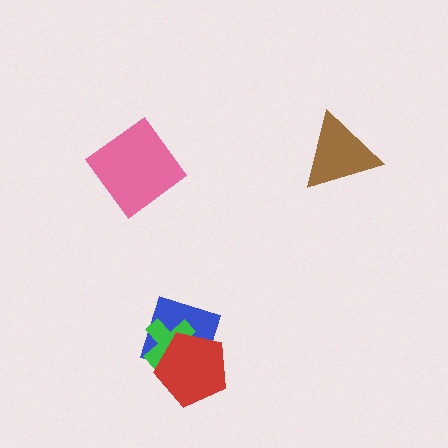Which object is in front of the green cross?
The red pentagon is in front of the green cross.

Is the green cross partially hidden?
Yes, it is partially covered by another shape.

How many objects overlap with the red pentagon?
2 objects overlap with the red pentagon.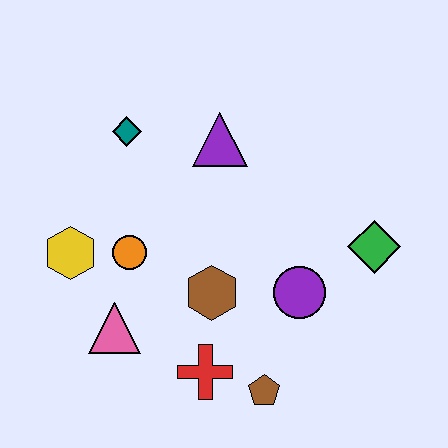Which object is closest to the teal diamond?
The purple triangle is closest to the teal diamond.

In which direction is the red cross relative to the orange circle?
The red cross is below the orange circle.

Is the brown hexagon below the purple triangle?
Yes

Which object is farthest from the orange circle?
The green diamond is farthest from the orange circle.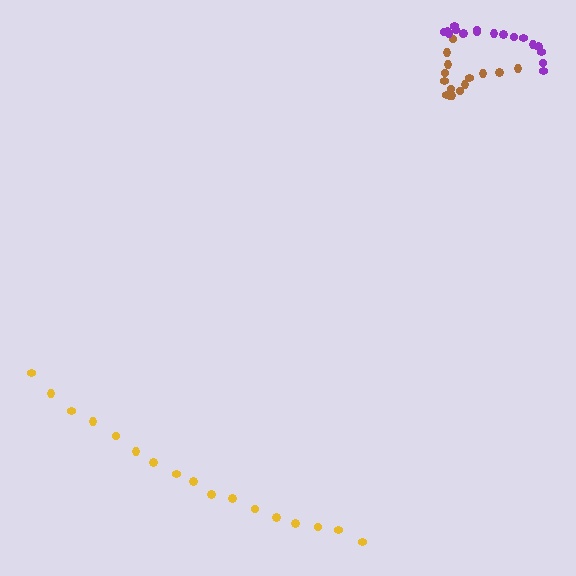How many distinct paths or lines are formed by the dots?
There are 3 distinct paths.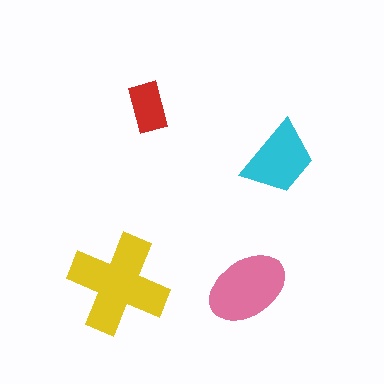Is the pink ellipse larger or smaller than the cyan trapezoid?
Larger.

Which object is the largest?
The yellow cross.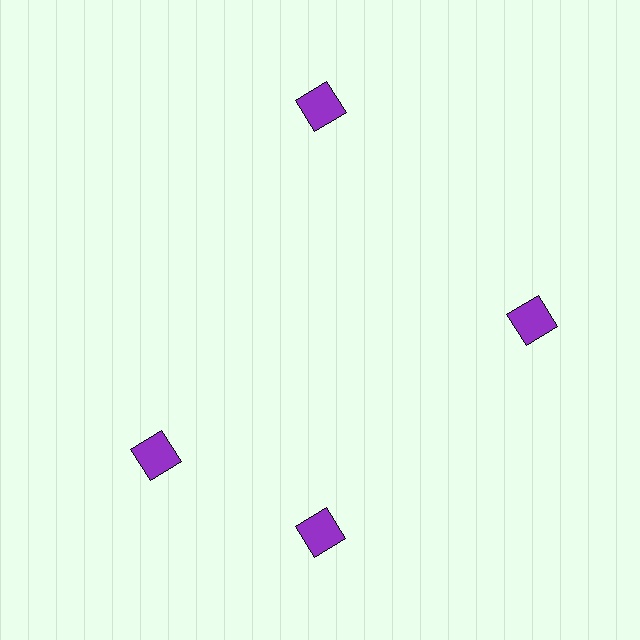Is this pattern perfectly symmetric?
No. The 4 purple squares are arranged in a ring, but one element near the 9 o'clock position is rotated out of alignment along the ring, breaking the 4-fold rotational symmetry.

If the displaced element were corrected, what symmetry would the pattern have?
It would have 4-fold rotational symmetry — the pattern would map onto itself every 90 degrees.